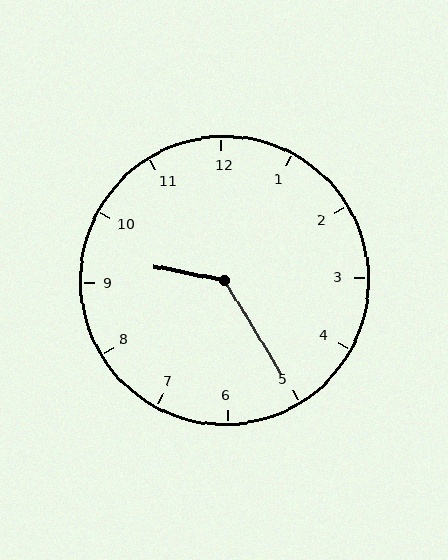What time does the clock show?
9:25.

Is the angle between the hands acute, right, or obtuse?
It is obtuse.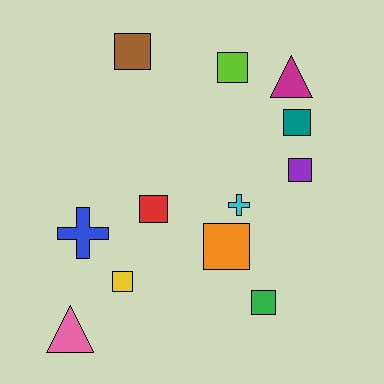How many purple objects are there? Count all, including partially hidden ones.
There is 1 purple object.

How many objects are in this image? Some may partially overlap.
There are 12 objects.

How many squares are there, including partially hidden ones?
There are 8 squares.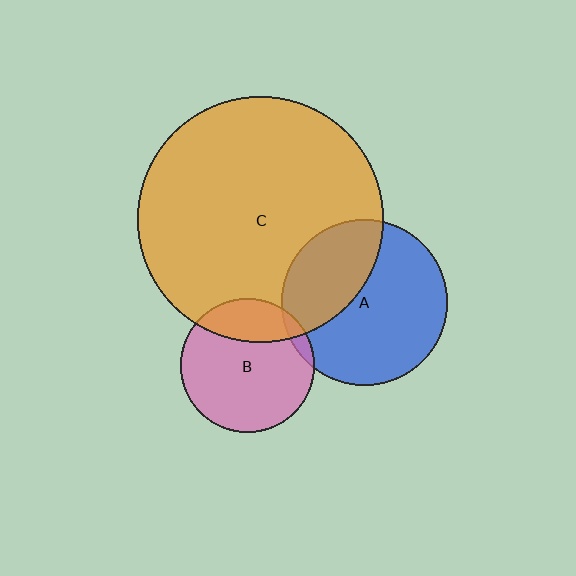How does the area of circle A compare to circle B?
Approximately 1.5 times.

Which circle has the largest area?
Circle C (orange).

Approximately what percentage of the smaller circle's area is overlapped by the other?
Approximately 35%.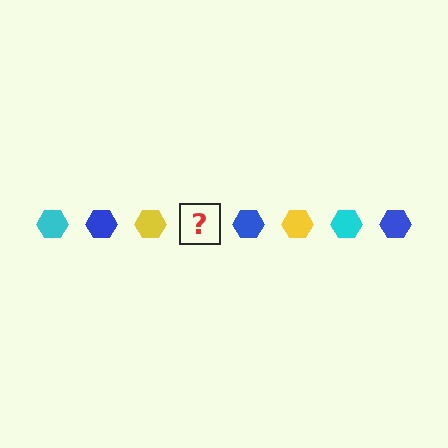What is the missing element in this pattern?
The missing element is a cyan hexagon.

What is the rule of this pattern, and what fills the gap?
The rule is that the pattern cycles through cyan, blue, yellow hexagons. The gap should be filled with a cyan hexagon.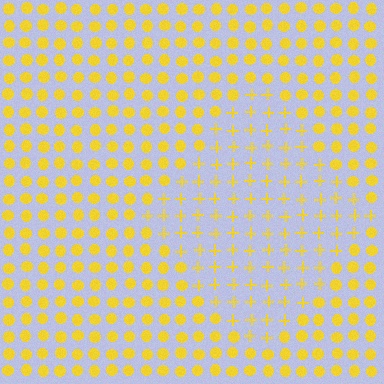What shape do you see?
I see a diamond.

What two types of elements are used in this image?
The image uses plus signs inside the diamond region and circles outside it.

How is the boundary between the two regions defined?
The boundary is defined by a change in element shape: plus signs inside vs. circles outside. All elements share the same color and spacing.